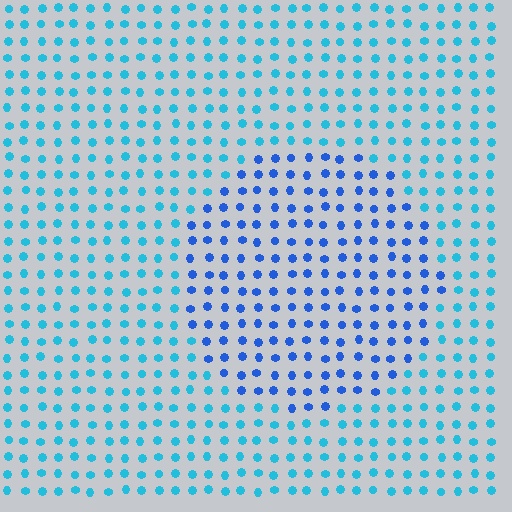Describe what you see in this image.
The image is filled with small cyan elements in a uniform arrangement. A circle-shaped region is visible where the elements are tinted to a slightly different hue, forming a subtle color boundary.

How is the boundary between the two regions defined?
The boundary is defined purely by a slight shift in hue (about 32 degrees). Spacing, size, and orientation are identical on both sides.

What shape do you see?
I see a circle.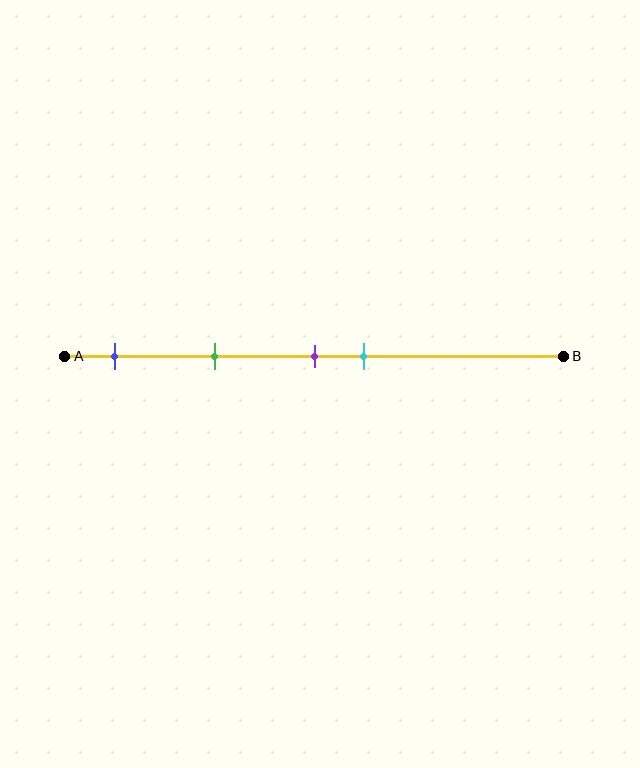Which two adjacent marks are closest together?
The purple and cyan marks are the closest adjacent pair.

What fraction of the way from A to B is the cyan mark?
The cyan mark is approximately 60% (0.6) of the way from A to B.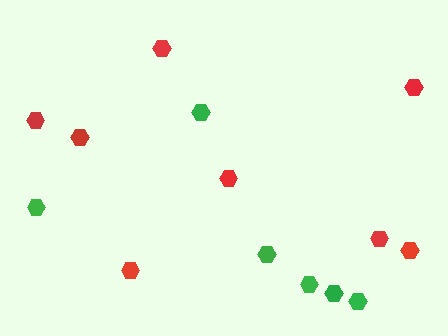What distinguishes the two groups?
There are 2 groups: one group of red hexagons (8) and one group of green hexagons (6).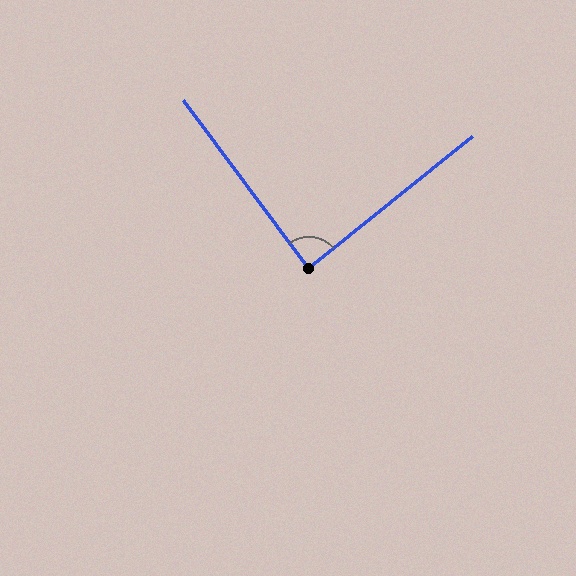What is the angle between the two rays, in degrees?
Approximately 88 degrees.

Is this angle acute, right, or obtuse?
It is approximately a right angle.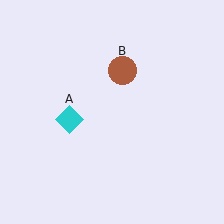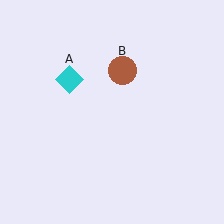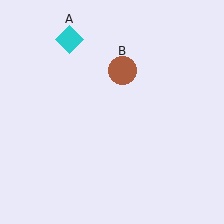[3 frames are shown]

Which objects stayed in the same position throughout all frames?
Brown circle (object B) remained stationary.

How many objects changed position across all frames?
1 object changed position: cyan diamond (object A).